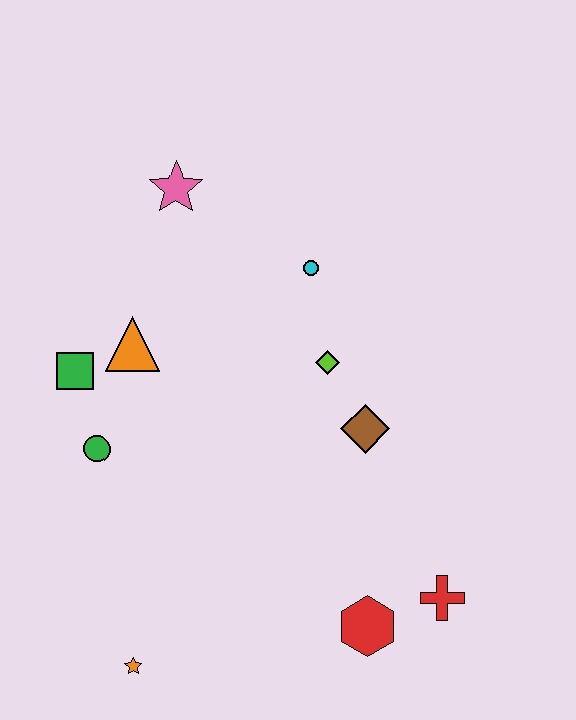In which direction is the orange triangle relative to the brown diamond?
The orange triangle is to the left of the brown diamond.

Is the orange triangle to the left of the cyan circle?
Yes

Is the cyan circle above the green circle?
Yes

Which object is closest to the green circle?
The green square is closest to the green circle.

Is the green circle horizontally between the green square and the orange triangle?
Yes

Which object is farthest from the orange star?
The pink star is farthest from the orange star.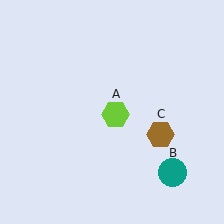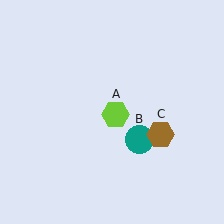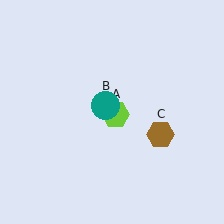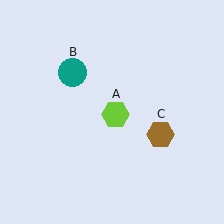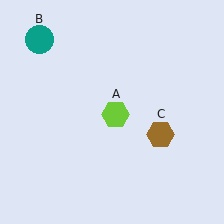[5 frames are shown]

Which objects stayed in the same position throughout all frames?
Lime hexagon (object A) and brown hexagon (object C) remained stationary.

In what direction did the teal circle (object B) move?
The teal circle (object B) moved up and to the left.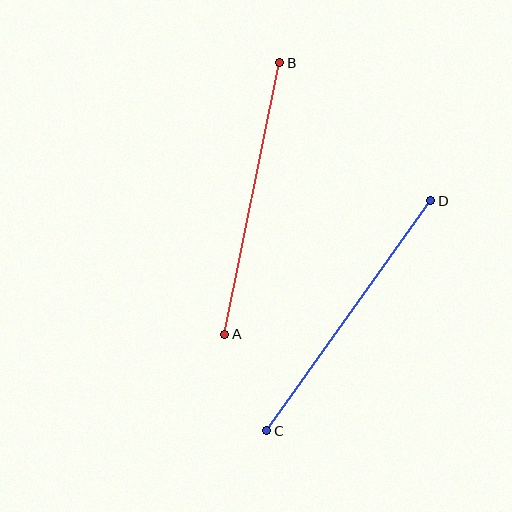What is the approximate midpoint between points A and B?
The midpoint is at approximately (252, 198) pixels.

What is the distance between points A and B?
The distance is approximately 277 pixels.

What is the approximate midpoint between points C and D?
The midpoint is at approximately (349, 316) pixels.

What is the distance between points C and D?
The distance is approximately 283 pixels.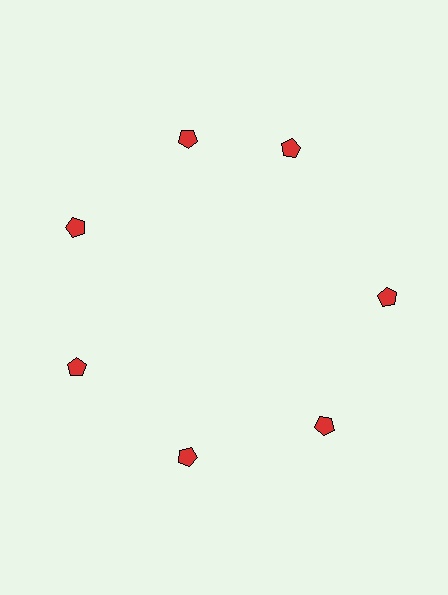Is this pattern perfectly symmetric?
No. The 7 red pentagons are arranged in a ring, but one element near the 1 o'clock position is rotated out of alignment along the ring, breaking the 7-fold rotational symmetry.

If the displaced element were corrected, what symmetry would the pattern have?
It would have 7-fold rotational symmetry — the pattern would map onto itself every 51 degrees.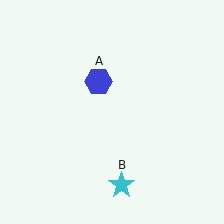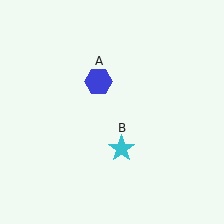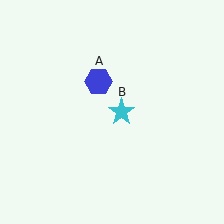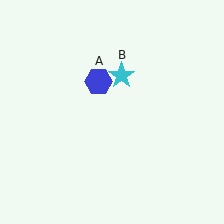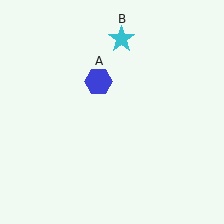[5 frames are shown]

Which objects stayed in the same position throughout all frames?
Blue hexagon (object A) remained stationary.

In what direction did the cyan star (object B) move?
The cyan star (object B) moved up.